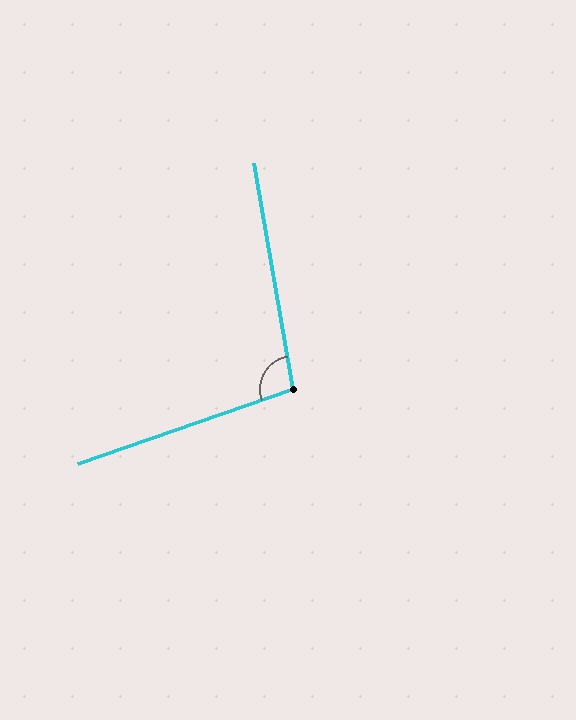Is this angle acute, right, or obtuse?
It is obtuse.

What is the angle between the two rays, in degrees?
Approximately 99 degrees.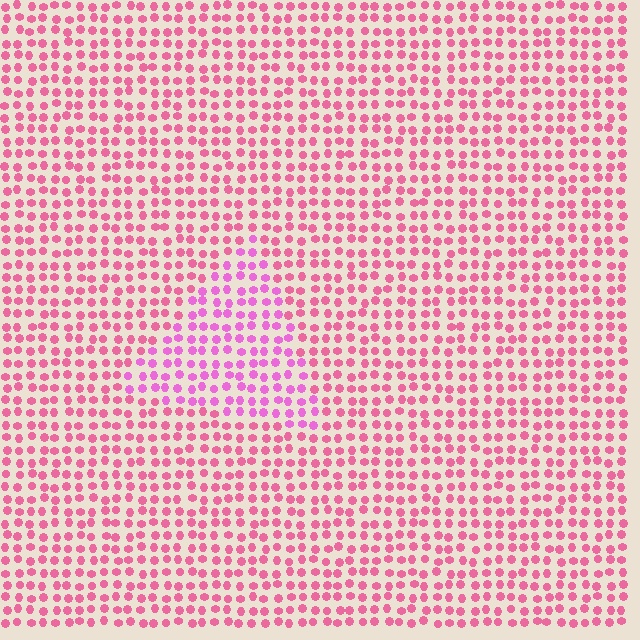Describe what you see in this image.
The image is filled with small pink elements in a uniform arrangement. A triangle-shaped region is visible where the elements are tinted to a slightly different hue, forming a subtle color boundary.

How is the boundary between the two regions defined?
The boundary is defined purely by a slight shift in hue (about 27 degrees). Spacing, size, and orientation are identical on both sides.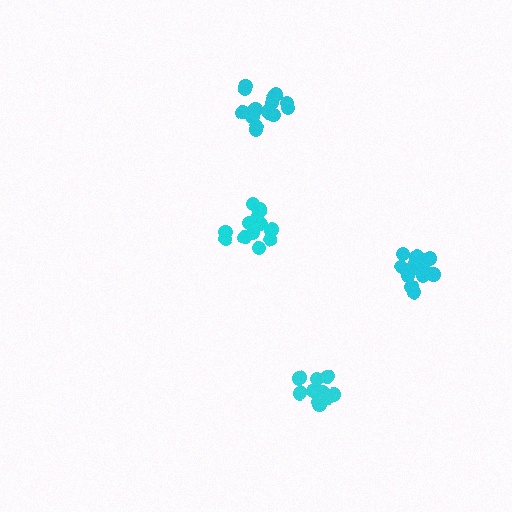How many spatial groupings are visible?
There are 4 spatial groupings.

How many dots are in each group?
Group 1: 14 dots, Group 2: 17 dots, Group 3: 14 dots, Group 4: 17 dots (62 total).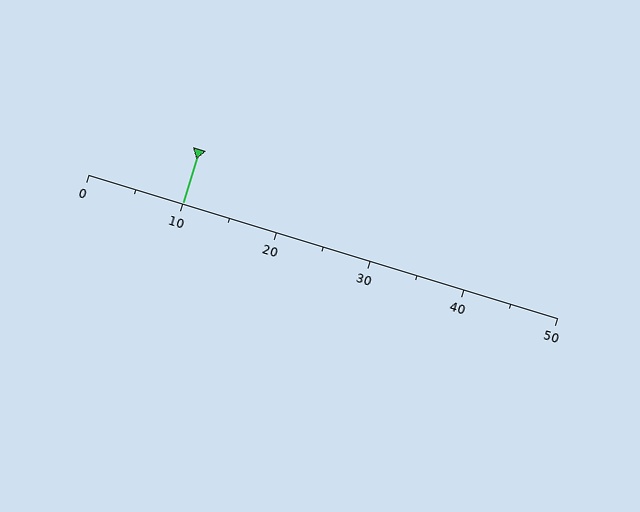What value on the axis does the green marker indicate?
The marker indicates approximately 10.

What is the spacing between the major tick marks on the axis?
The major ticks are spaced 10 apart.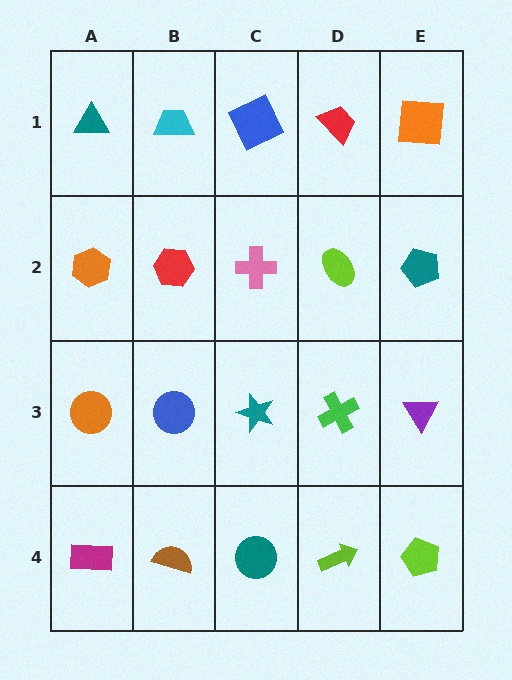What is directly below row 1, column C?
A pink cross.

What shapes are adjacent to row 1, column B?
A red hexagon (row 2, column B), a teal triangle (row 1, column A), a blue square (row 1, column C).